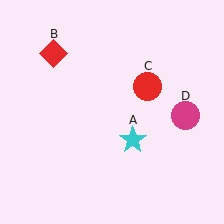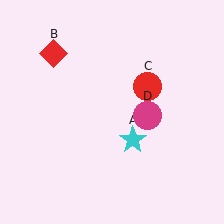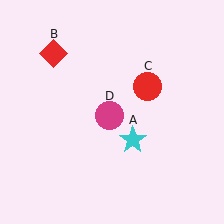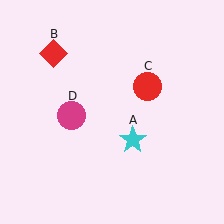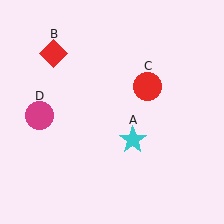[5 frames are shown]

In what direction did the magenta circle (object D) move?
The magenta circle (object D) moved left.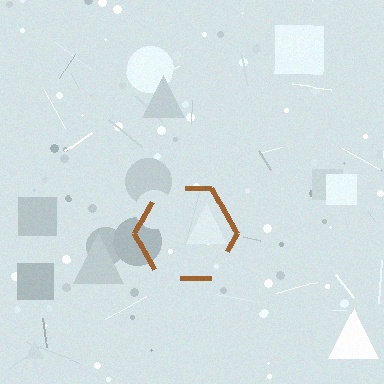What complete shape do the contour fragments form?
The contour fragments form a hexagon.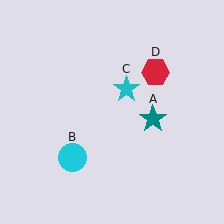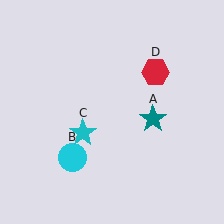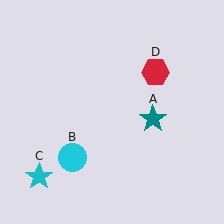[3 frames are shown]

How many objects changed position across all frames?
1 object changed position: cyan star (object C).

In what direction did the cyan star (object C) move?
The cyan star (object C) moved down and to the left.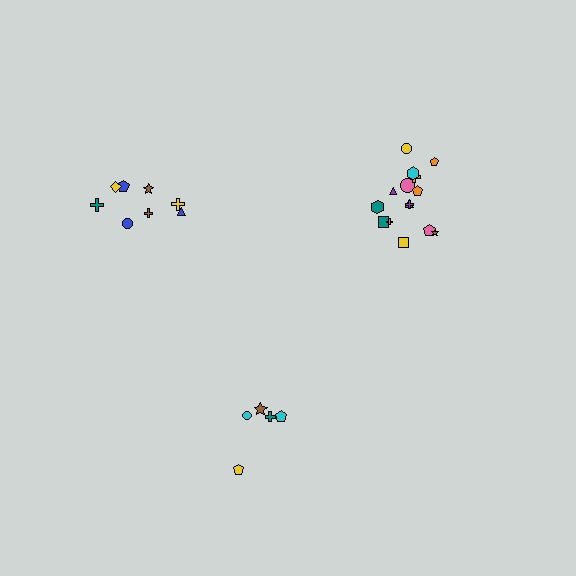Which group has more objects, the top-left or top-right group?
The top-right group.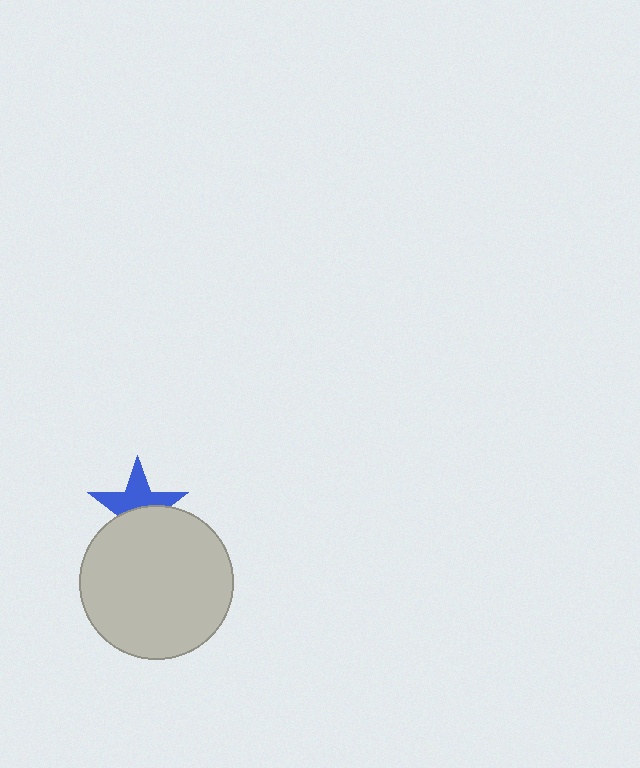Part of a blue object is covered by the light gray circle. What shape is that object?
It is a star.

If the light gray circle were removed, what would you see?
You would see the complete blue star.